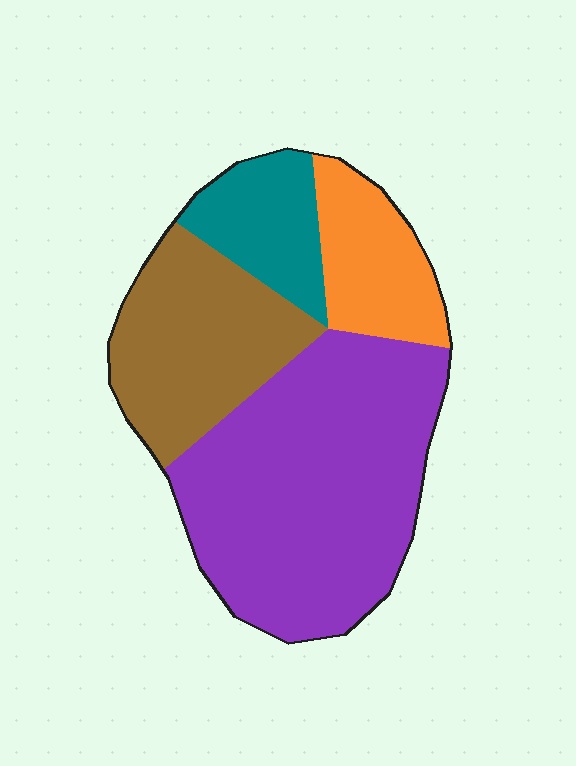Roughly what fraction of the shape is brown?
Brown covers roughly 25% of the shape.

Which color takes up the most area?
Purple, at roughly 50%.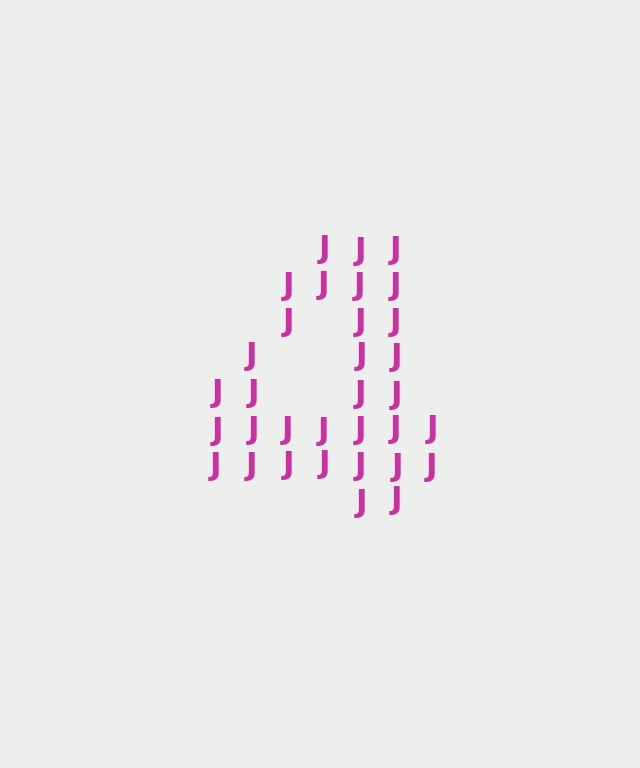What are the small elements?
The small elements are letter J's.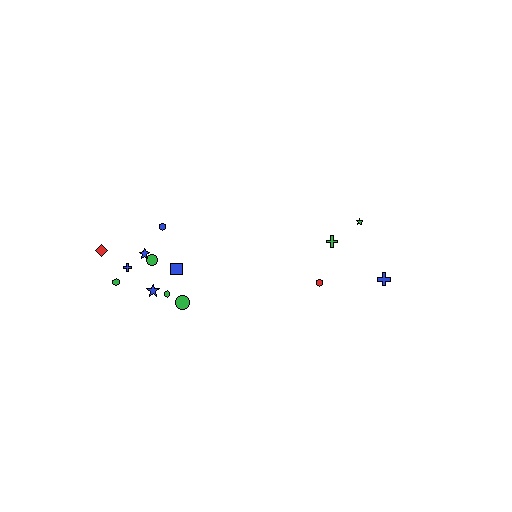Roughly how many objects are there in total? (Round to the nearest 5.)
Roughly 15 objects in total.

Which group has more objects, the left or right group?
The left group.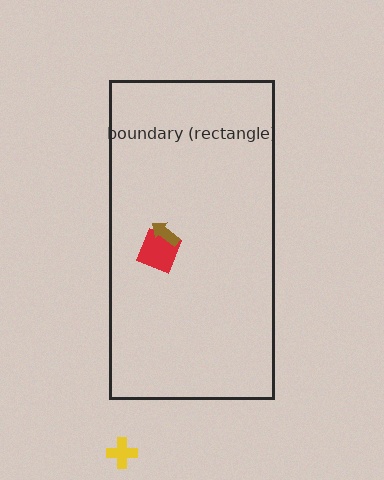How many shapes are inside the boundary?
2 inside, 1 outside.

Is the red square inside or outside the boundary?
Inside.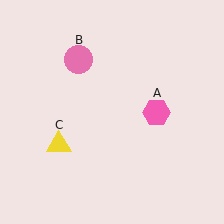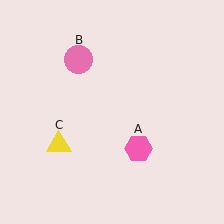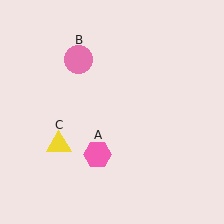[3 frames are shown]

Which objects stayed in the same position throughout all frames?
Pink circle (object B) and yellow triangle (object C) remained stationary.